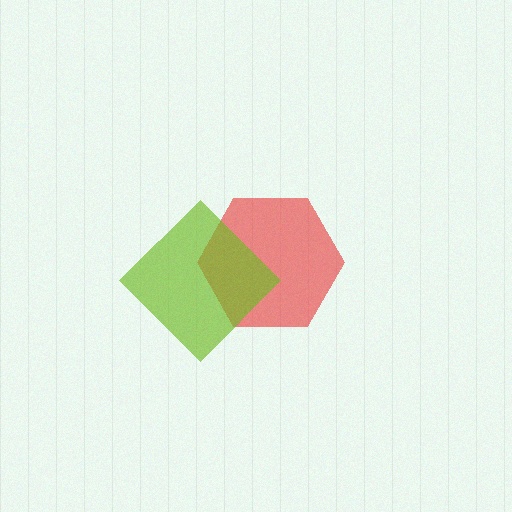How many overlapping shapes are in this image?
There are 2 overlapping shapes in the image.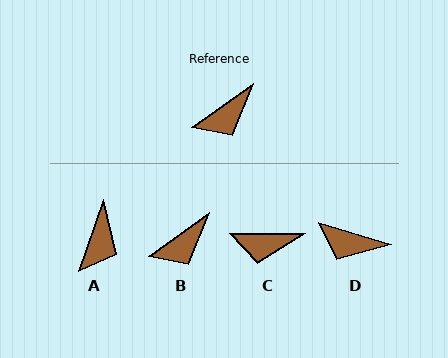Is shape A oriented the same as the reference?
No, it is off by about 35 degrees.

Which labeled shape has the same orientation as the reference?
B.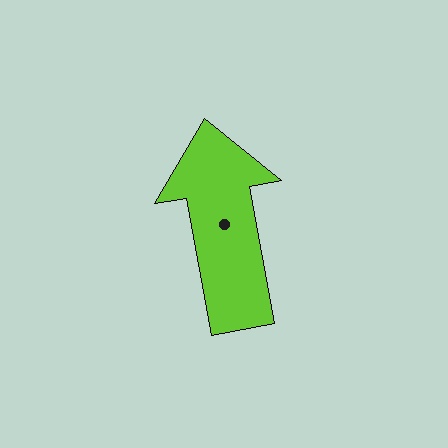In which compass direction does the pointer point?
North.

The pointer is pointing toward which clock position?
Roughly 12 o'clock.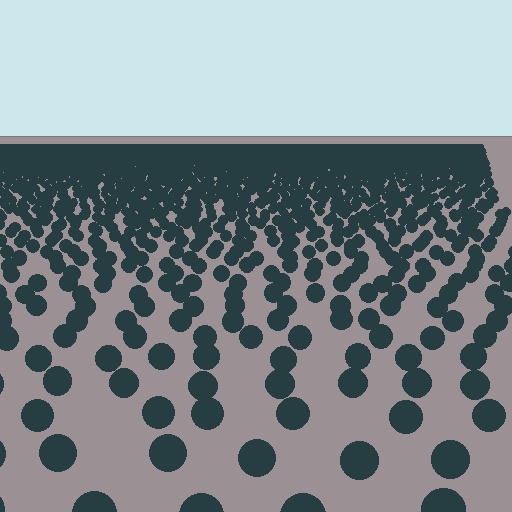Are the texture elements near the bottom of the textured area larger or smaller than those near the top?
Larger. Near the bottom, elements are closer to the viewer and appear at a bigger on-screen size.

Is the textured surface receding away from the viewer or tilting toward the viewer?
The surface is receding away from the viewer. Texture elements get smaller and denser toward the top.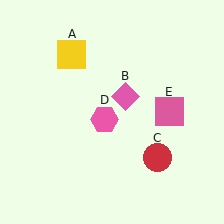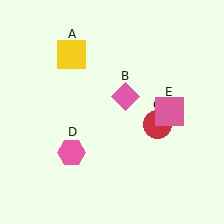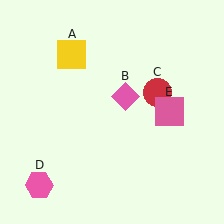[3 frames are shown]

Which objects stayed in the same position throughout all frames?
Yellow square (object A) and pink diamond (object B) and pink square (object E) remained stationary.